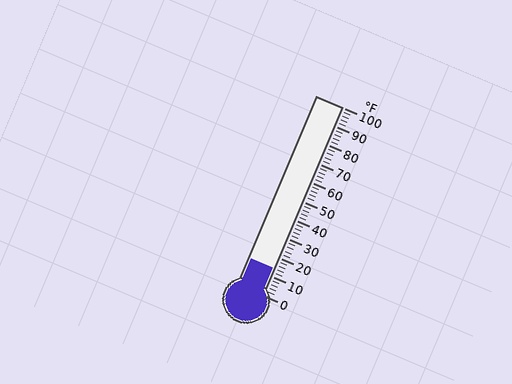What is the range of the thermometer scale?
The thermometer scale ranges from 0°F to 100°F.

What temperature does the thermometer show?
The thermometer shows approximately 14°F.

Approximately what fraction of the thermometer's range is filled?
The thermometer is filled to approximately 15% of its range.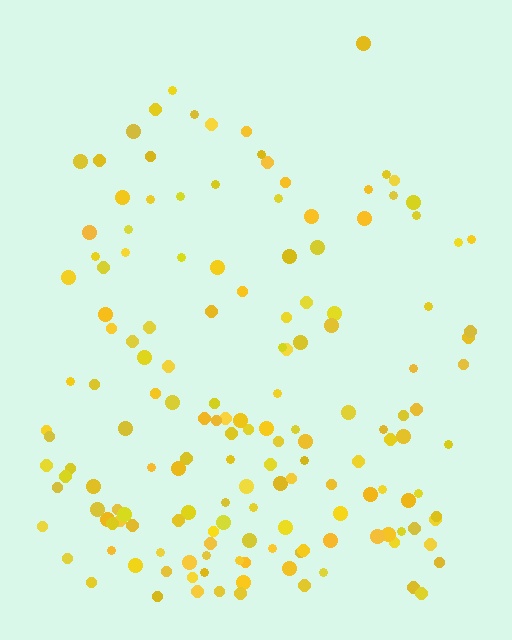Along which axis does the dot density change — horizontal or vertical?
Vertical.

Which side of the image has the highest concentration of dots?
The bottom.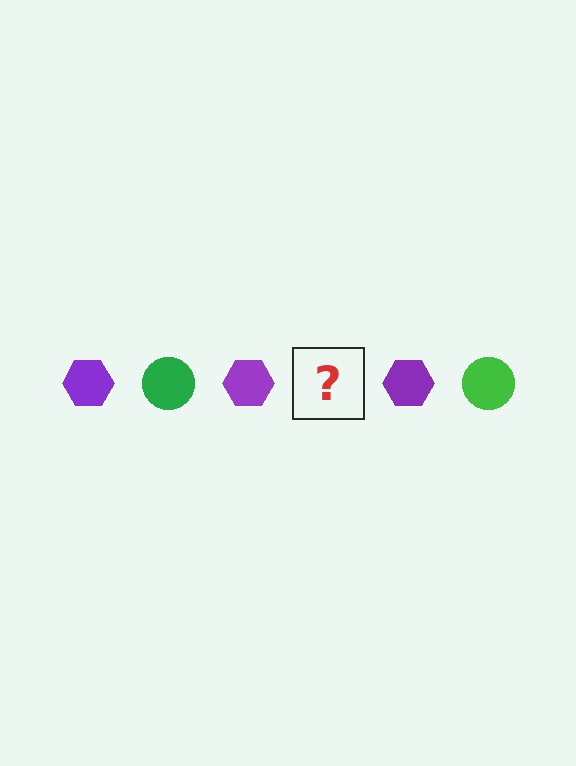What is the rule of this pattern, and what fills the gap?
The rule is that the pattern alternates between purple hexagon and green circle. The gap should be filled with a green circle.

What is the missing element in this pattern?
The missing element is a green circle.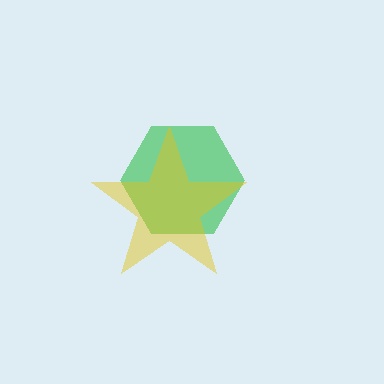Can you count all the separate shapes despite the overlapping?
Yes, there are 2 separate shapes.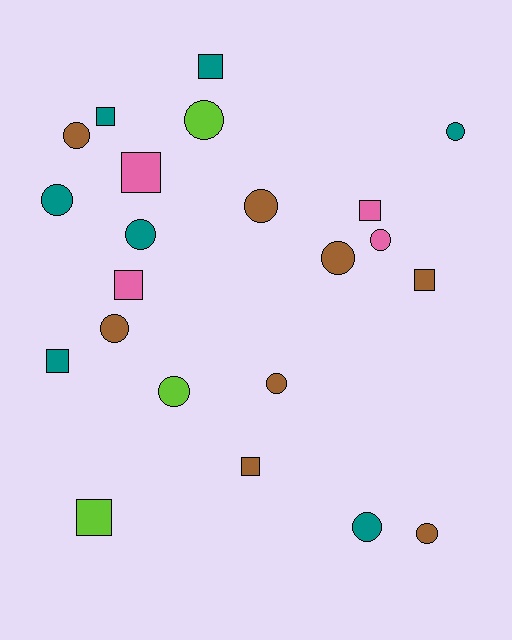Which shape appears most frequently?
Circle, with 13 objects.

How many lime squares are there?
There is 1 lime square.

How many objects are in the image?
There are 22 objects.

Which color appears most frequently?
Brown, with 8 objects.